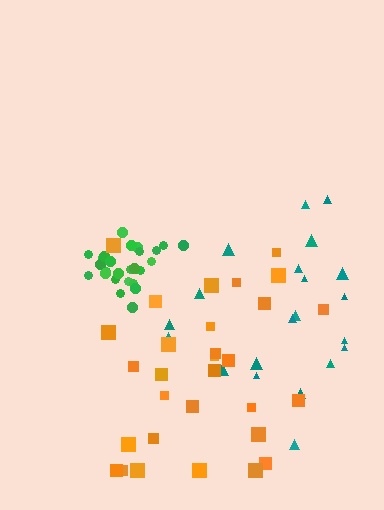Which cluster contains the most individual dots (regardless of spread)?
Orange (31).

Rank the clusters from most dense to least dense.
green, orange, teal.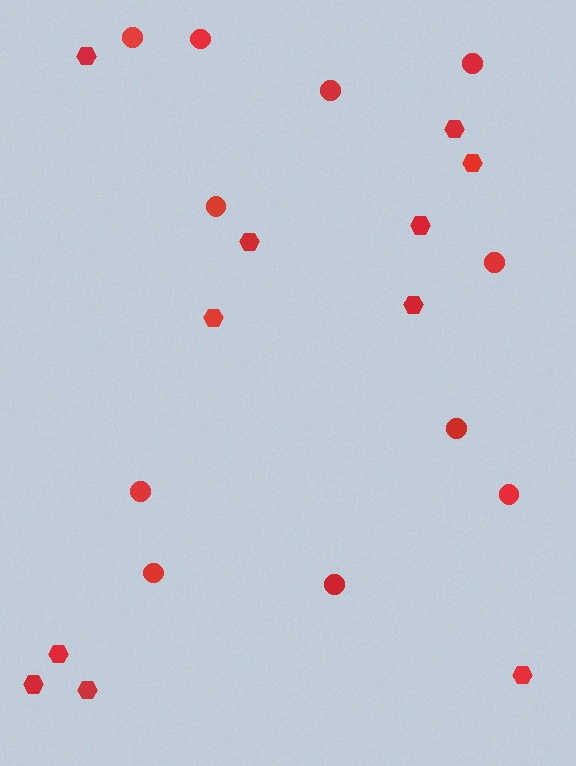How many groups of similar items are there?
There are 2 groups: one group of hexagons (11) and one group of circles (11).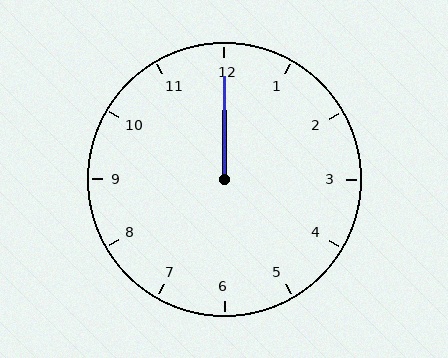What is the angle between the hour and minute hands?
Approximately 0 degrees.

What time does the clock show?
12:00.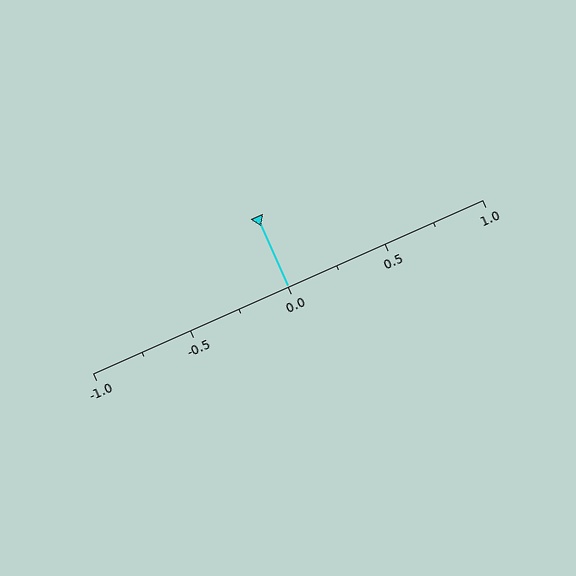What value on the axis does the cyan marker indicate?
The marker indicates approximately 0.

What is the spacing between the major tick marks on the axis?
The major ticks are spaced 0.5 apart.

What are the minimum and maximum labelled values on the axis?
The axis runs from -1.0 to 1.0.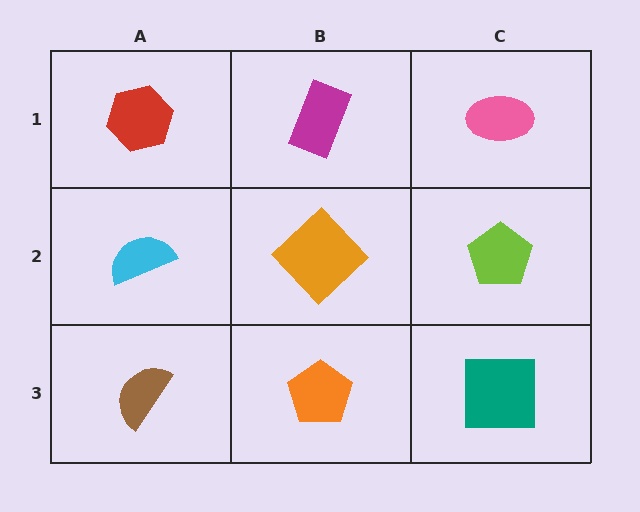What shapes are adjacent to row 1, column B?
An orange diamond (row 2, column B), a red hexagon (row 1, column A), a pink ellipse (row 1, column C).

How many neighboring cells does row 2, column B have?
4.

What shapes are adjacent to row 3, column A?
A cyan semicircle (row 2, column A), an orange pentagon (row 3, column B).